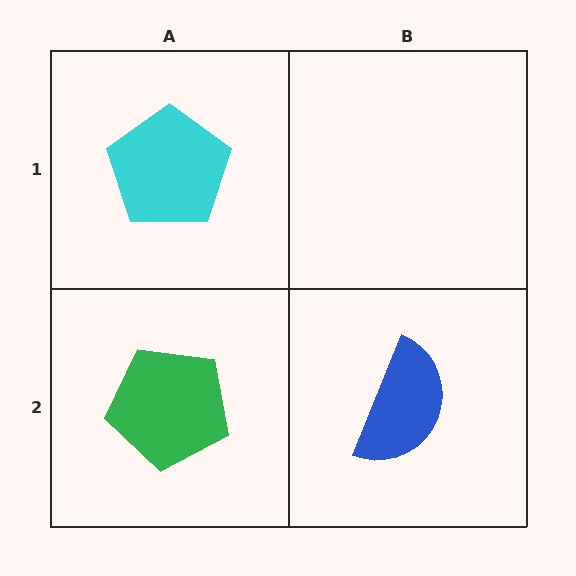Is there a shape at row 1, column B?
No, that cell is empty.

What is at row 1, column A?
A cyan pentagon.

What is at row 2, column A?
A green pentagon.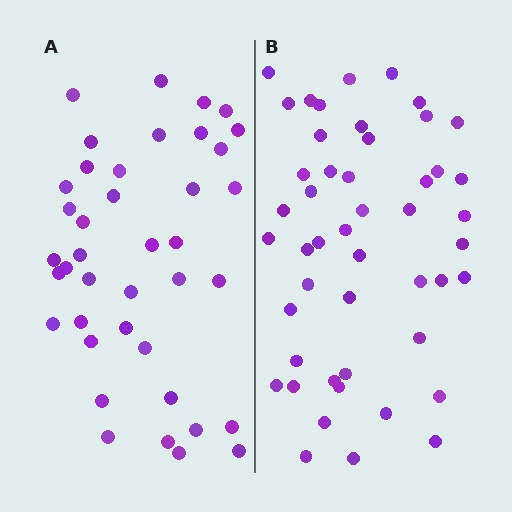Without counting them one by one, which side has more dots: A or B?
Region B (the right region) has more dots.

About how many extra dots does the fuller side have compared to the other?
Region B has roughly 8 or so more dots than region A.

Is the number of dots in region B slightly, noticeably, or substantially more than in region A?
Region B has only slightly more — the two regions are fairly close. The ratio is roughly 1.2 to 1.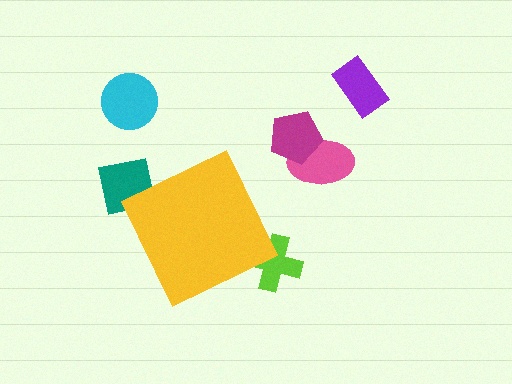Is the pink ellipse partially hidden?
No, the pink ellipse is fully visible.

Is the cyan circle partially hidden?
No, the cyan circle is fully visible.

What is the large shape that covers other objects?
A yellow diamond.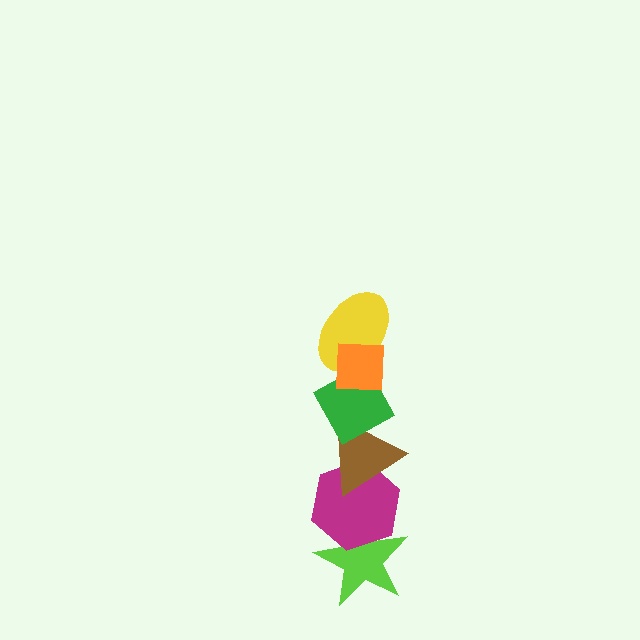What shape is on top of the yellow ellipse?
The orange square is on top of the yellow ellipse.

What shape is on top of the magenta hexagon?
The brown triangle is on top of the magenta hexagon.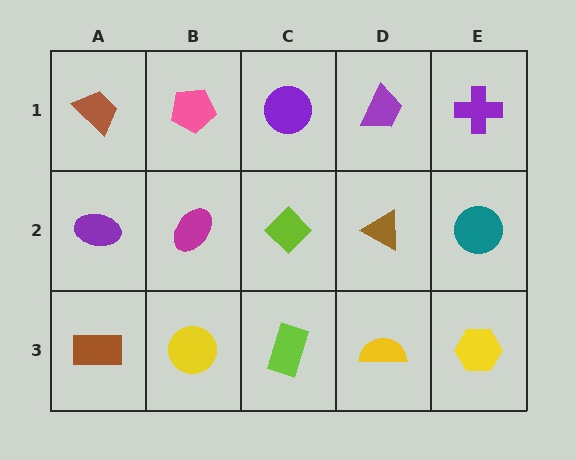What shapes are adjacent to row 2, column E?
A purple cross (row 1, column E), a yellow hexagon (row 3, column E), a brown triangle (row 2, column D).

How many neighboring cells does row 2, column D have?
4.